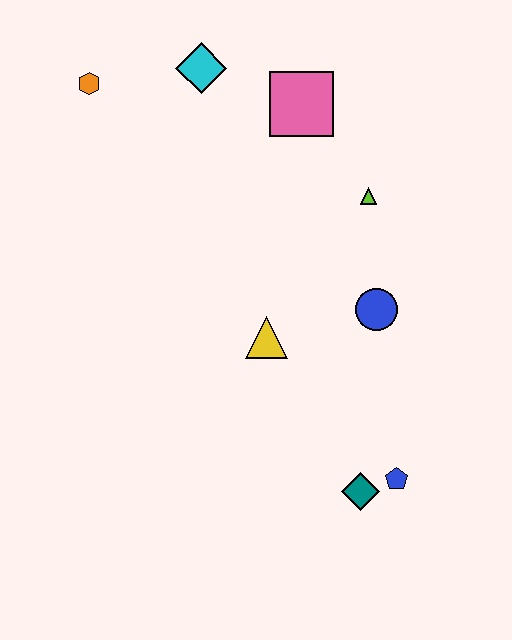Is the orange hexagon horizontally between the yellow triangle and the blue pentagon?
No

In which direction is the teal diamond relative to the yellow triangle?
The teal diamond is below the yellow triangle.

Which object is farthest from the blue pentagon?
The orange hexagon is farthest from the blue pentagon.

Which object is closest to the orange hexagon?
The cyan diamond is closest to the orange hexagon.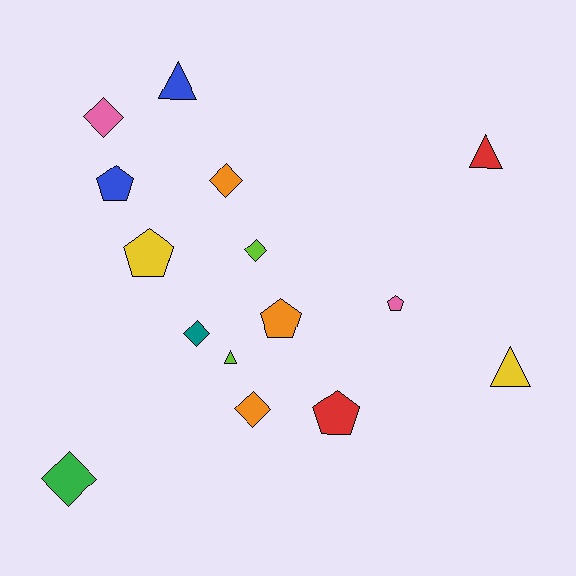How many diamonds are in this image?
There are 6 diamonds.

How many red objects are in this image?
There are 2 red objects.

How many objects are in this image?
There are 15 objects.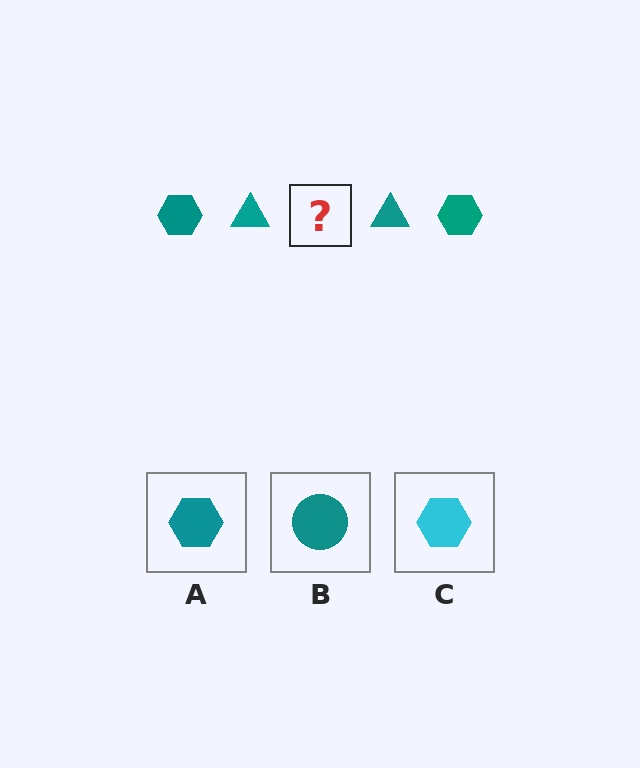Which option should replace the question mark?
Option A.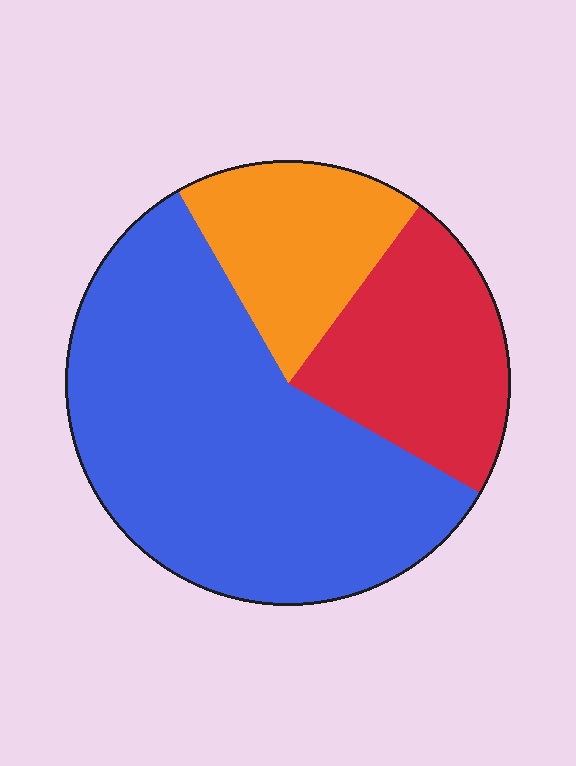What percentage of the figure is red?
Red takes up less than a quarter of the figure.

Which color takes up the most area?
Blue, at roughly 60%.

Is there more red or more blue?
Blue.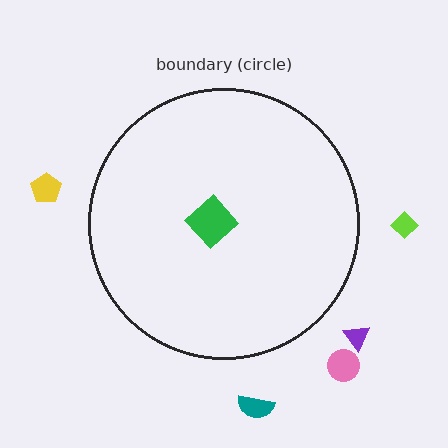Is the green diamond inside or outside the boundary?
Inside.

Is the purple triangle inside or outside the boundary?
Outside.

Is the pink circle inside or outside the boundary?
Outside.